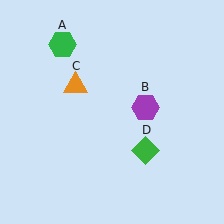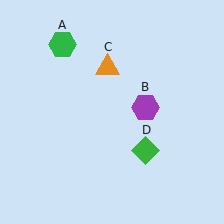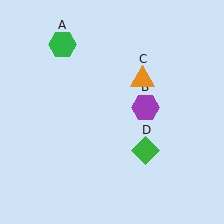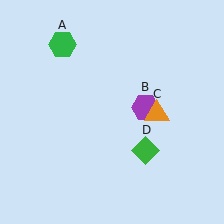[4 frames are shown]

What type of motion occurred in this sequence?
The orange triangle (object C) rotated clockwise around the center of the scene.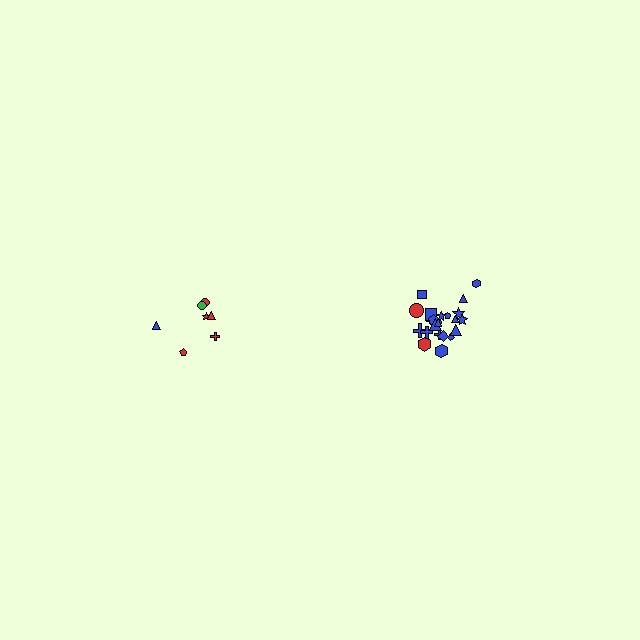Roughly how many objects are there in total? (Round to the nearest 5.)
Roughly 30 objects in total.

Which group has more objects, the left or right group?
The right group.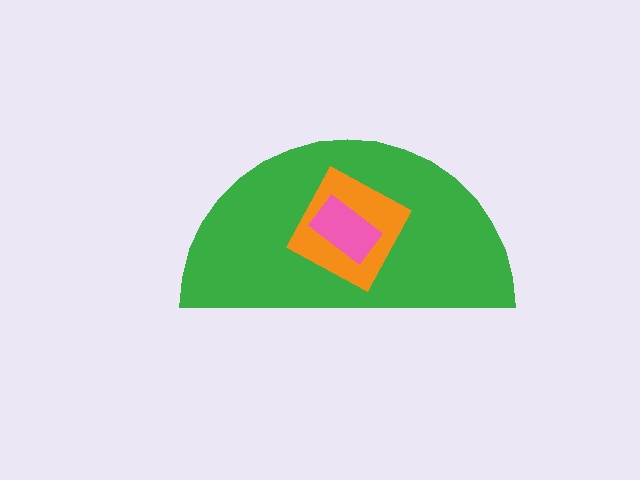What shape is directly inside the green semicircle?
The orange diamond.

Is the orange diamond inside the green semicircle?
Yes.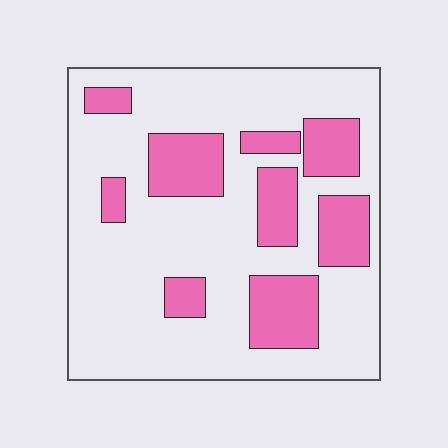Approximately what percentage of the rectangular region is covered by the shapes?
Approximately 25%.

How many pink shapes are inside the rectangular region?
9.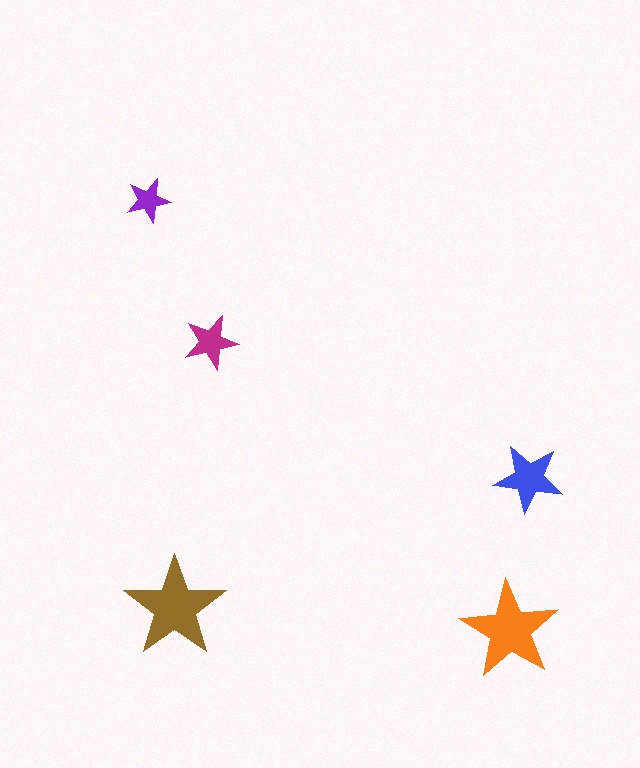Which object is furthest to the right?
The blue star is rightmost.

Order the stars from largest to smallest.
the brown one, the orange one, the blue one, the magenta one, the purple one.